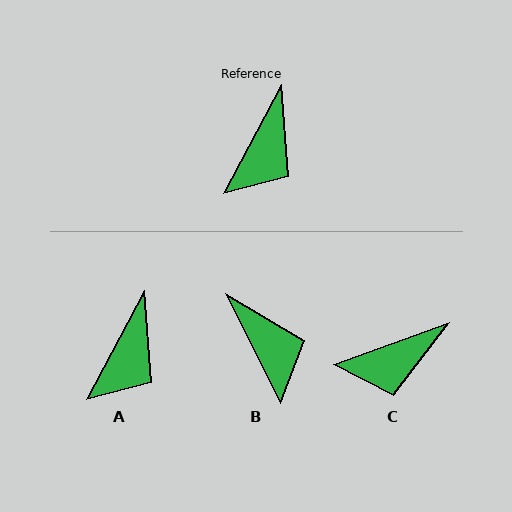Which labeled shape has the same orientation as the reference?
A.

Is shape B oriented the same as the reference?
No, it is off by about 55 degrees.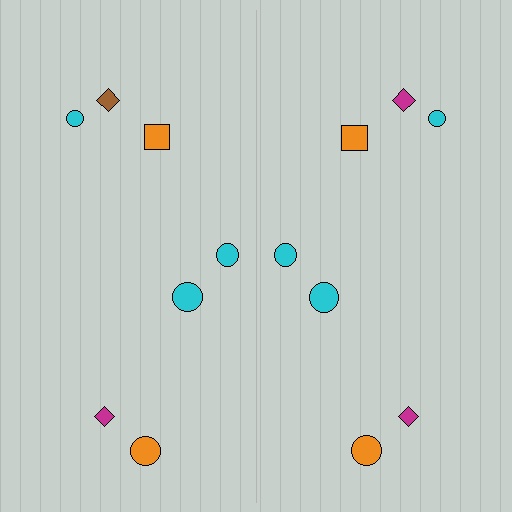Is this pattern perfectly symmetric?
No, the pattern is not perfectly symmetric. The magenta diamond on the right side breaks the symmetry — its mirror counterpart is brown.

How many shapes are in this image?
There are 14 shapes in this image.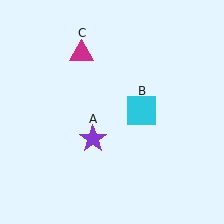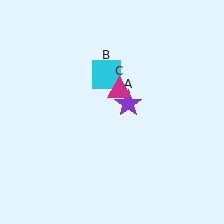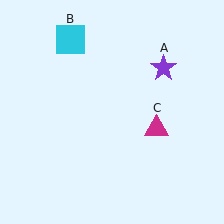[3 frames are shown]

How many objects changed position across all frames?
3 objects changed position: purple star (object A), cyan square (object B), magenta triangle (object C).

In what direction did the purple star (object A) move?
The purple star (object A) moved up and to the right.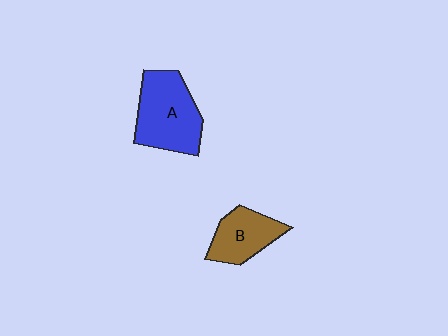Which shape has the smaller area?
Shape B (brown).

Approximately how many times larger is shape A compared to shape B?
Approximately 1.5 times.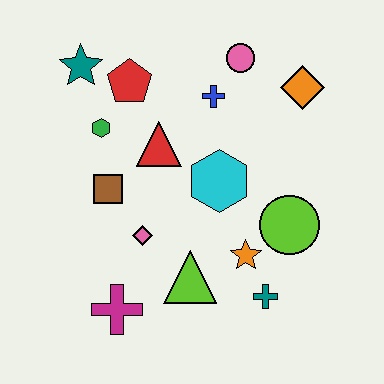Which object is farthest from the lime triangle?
The teal star is farthest from the lime triangle.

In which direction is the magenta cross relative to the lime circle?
The magenta cross is to the left of the lime circle.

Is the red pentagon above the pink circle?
No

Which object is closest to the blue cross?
The pink circle is closest to the blue cross.